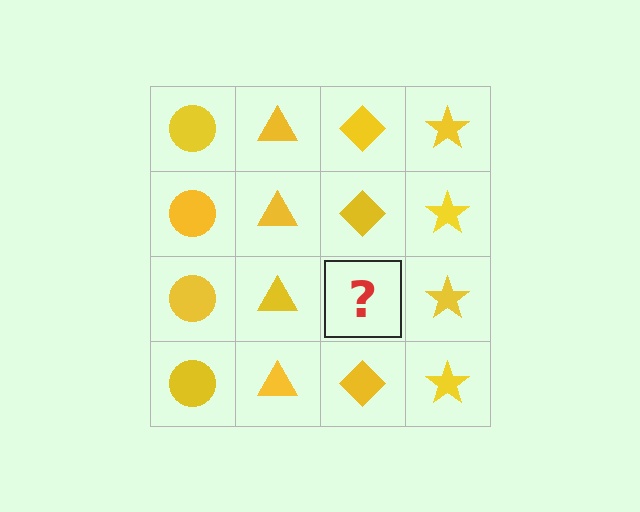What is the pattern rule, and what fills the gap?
The rule is that each column has a consistent shape. The gap should be filled with a yellow diamond.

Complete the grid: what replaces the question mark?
The question mark should be replaced with a yellow diamond.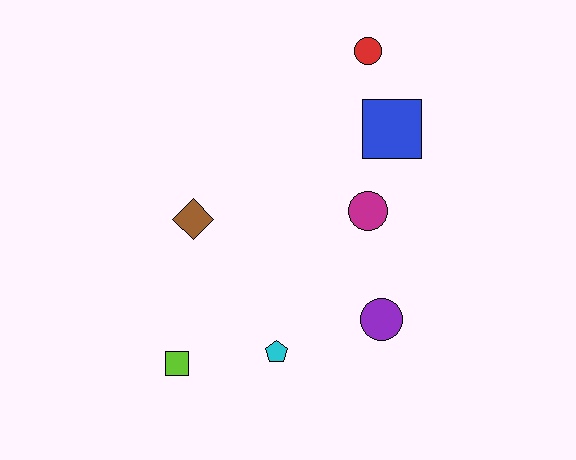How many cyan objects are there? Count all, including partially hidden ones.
There is 1 cyan object.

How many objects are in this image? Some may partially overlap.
There are 7 objects.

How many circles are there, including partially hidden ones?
There are 3 circles.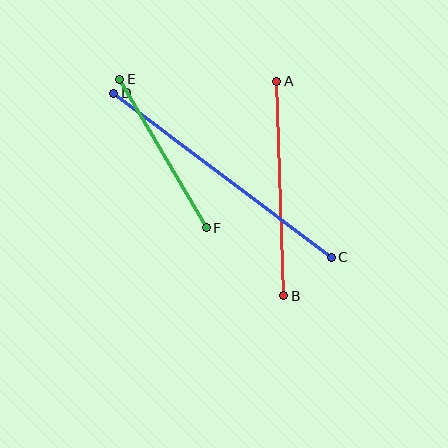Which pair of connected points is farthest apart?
Points C and D are farthest apart.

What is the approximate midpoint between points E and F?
The midpoint is at approximately (163, 154) pixels.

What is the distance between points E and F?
The distance is approximately 172 pixels.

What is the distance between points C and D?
The distance is approximately 272 pixels.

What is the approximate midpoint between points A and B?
The midpoint is at approximately (280, 189) pixels.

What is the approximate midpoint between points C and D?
The midpoint is at approximately (222, 175) pixels.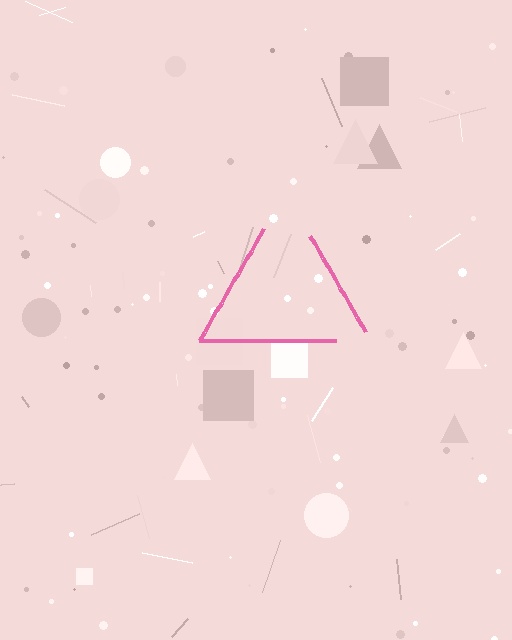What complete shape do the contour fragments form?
The contour fragments form a triangle.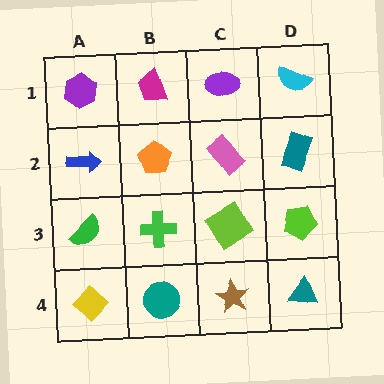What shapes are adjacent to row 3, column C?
A pink rectangle (row 2, column C), a brown star (row 4, column C), a green cross (row 3, column B), a lime pentagon (row 3, column D).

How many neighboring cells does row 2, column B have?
4.